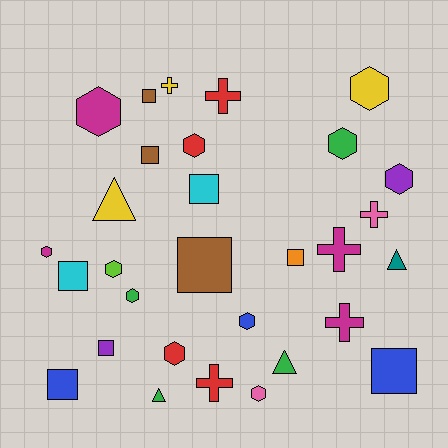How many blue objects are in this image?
There are 3 blue objects.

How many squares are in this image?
There are 9 squares.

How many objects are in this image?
There are 30 objects.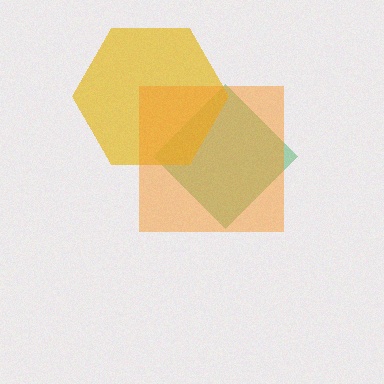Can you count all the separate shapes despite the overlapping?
Yes, there are 3 separate shapes.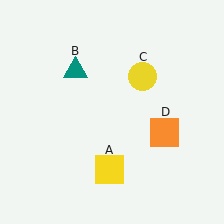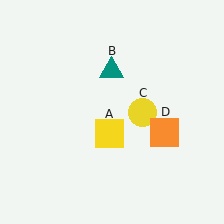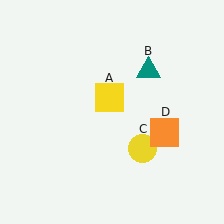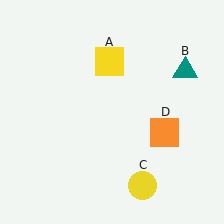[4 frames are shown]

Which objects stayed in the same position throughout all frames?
Orange square (object D) remained stationary.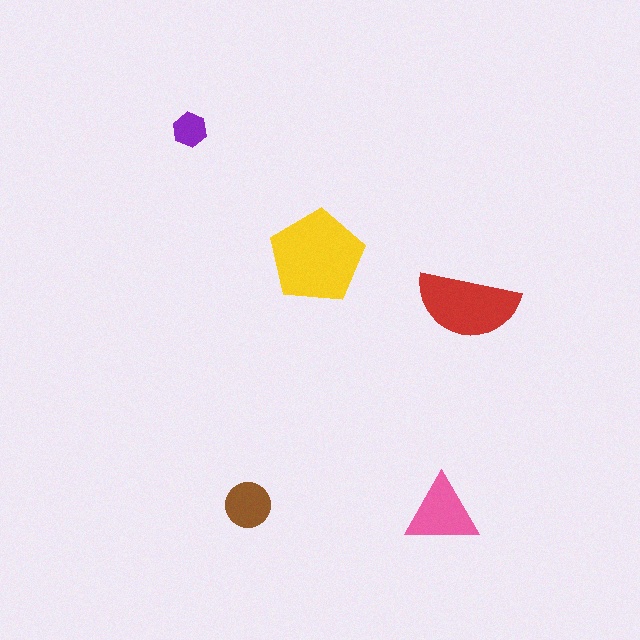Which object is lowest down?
The pink triangle is bottommost.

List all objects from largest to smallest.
The yellow pentagon, the red semicircle, the pink triangle, the brown circle, the purple hexagon.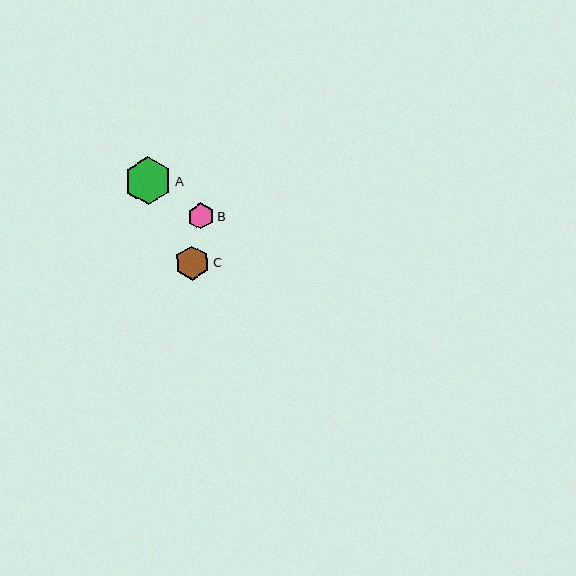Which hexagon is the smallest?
Hexagon B is the smallest with a size of approximately 26 pixels.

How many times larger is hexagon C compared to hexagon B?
Hexagon C is approximately 1.3 times the size of hexagon B.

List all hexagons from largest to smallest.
From largest to smallest: A, C, B.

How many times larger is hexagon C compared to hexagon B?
Hexagon C is approximately 1.3 times the size of hexagon B.